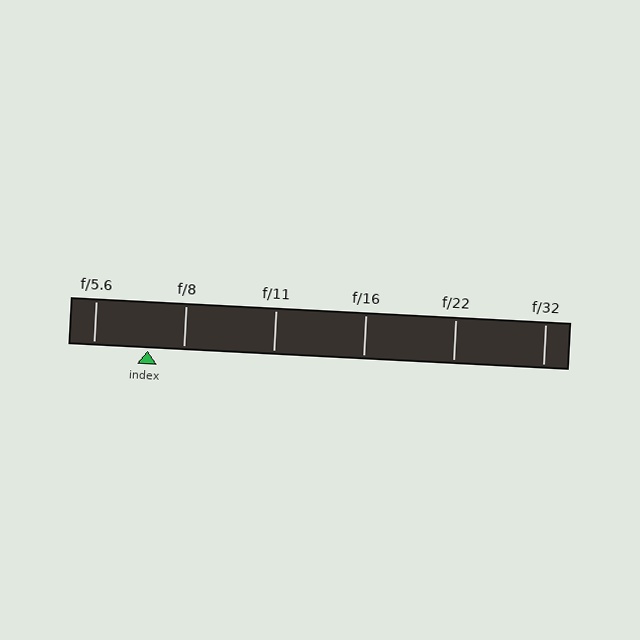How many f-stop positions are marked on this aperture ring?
There are 6 f-stop positions marked.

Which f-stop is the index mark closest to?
The index mark is closest to f/8.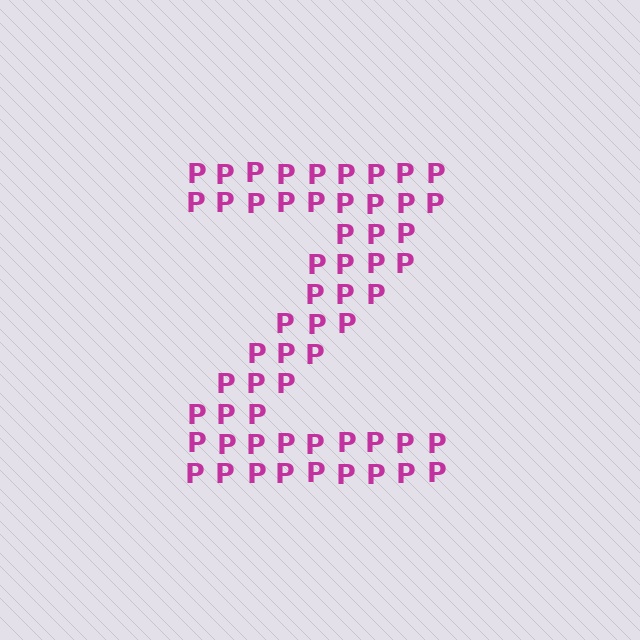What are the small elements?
The small elements are letter P's.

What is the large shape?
The large shape is the letter Z.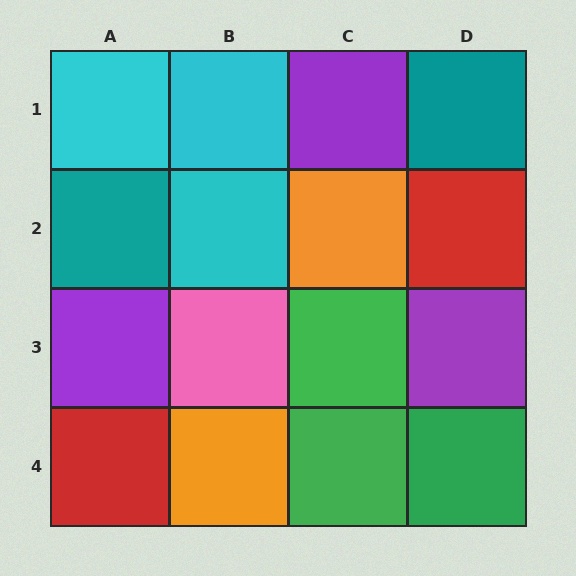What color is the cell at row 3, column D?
Purple.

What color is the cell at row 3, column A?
Purple.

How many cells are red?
2 cells are red.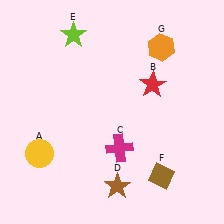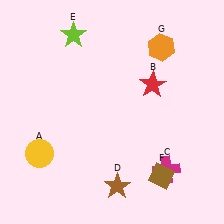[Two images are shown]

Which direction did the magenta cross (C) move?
The magenta cross (C) moved right.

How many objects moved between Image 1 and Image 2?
1 object moved between the two images.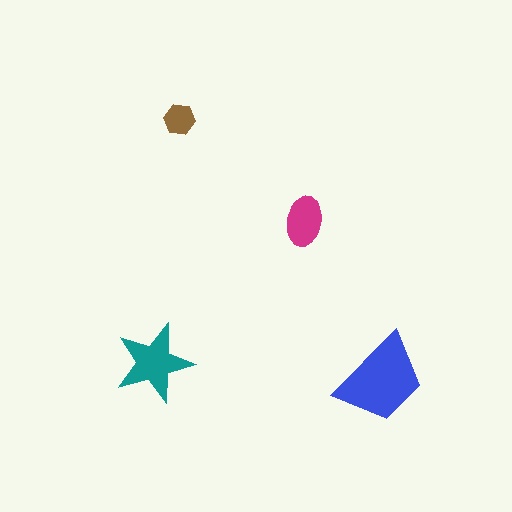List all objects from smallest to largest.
The brown hexagon, the magenta ellipse, the teal star, the blue trapezoid.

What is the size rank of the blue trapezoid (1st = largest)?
1st.